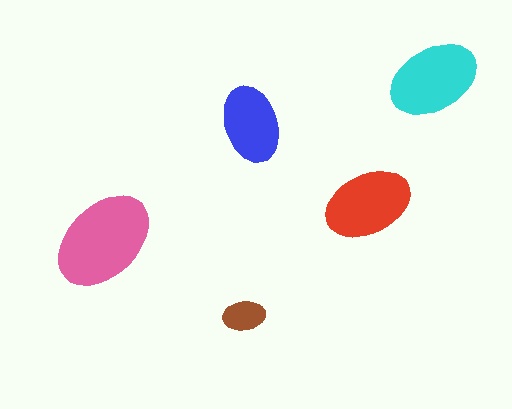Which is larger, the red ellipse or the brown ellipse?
The red one.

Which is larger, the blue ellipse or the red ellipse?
The red one.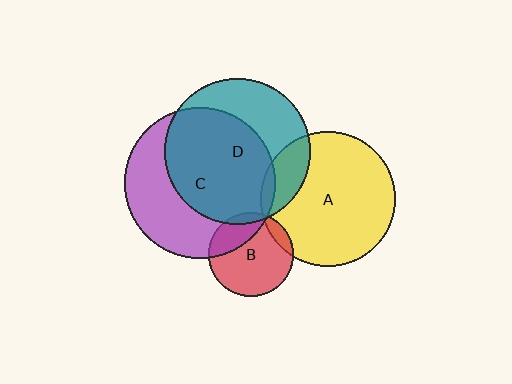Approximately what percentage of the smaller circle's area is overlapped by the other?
Approximately 5%.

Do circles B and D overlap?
Yes.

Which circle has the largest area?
Circle C (purple).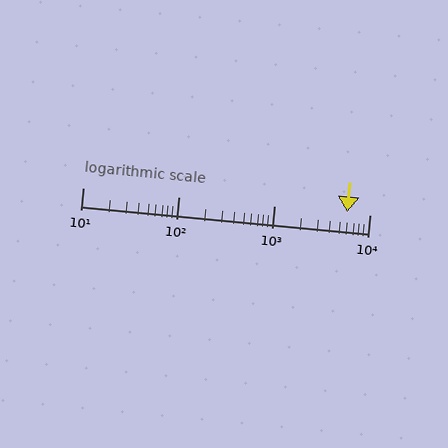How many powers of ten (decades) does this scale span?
The scale spans 3 decades, from 10 to 10000.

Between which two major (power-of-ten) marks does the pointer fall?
The pointer is between 1000 and 10000.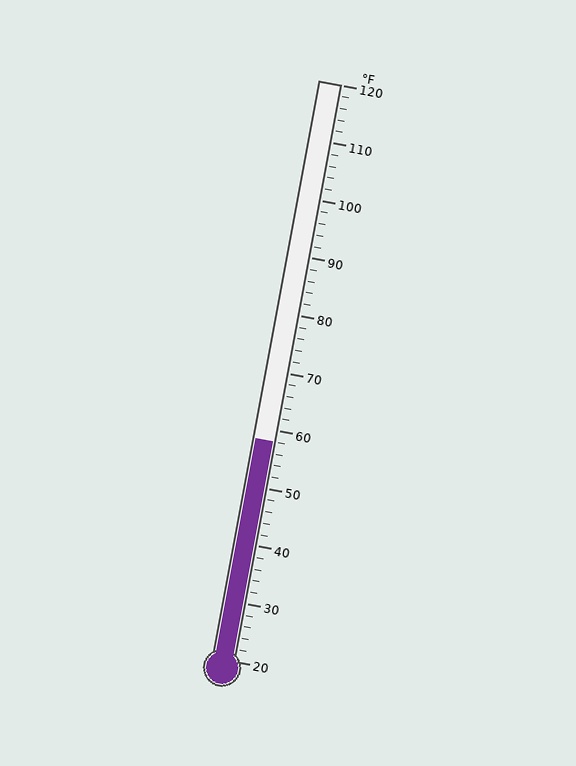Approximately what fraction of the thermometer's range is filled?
The thermometer is filled to approximately 40% of its range.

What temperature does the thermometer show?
The thermometer shows approximately 58°F.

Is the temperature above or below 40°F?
The temperature is above 40°F.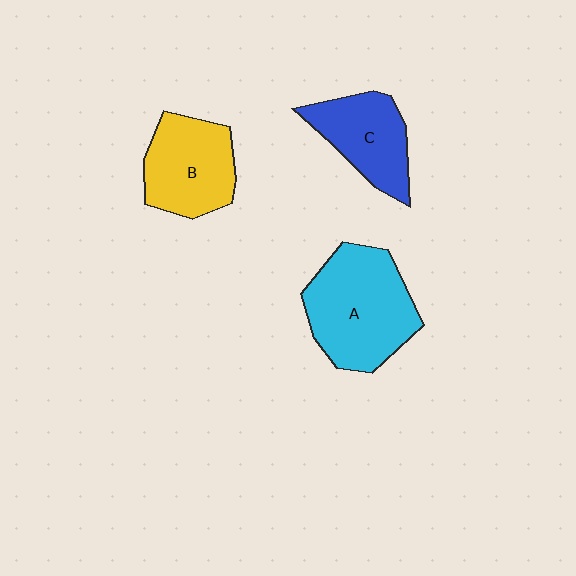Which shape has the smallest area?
Shape C (blue).